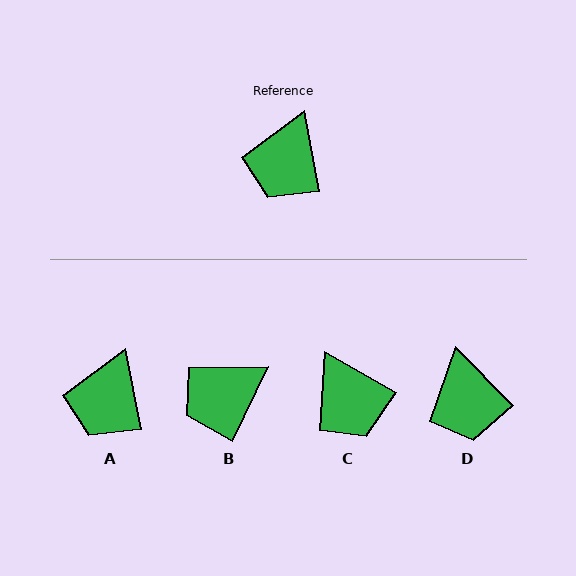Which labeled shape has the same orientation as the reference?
A.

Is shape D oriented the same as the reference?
No, it is off by about 34 degrees.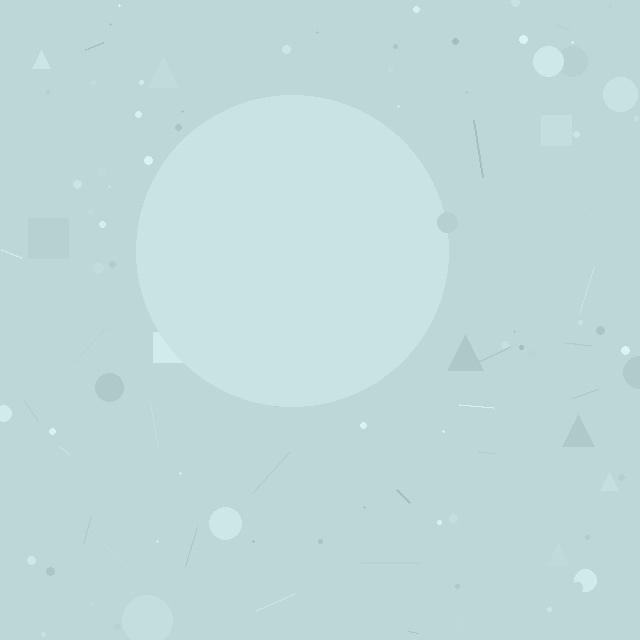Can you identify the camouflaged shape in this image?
The camouflaged shape is a circle.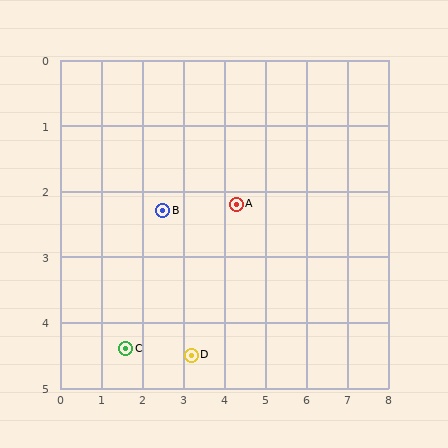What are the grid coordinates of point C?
Point C is at approximately (1.6, 4.4).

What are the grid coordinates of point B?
Point B is at approximately (2.5, 2.3).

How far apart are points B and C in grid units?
Points B and C are about 2.3 grid units apart.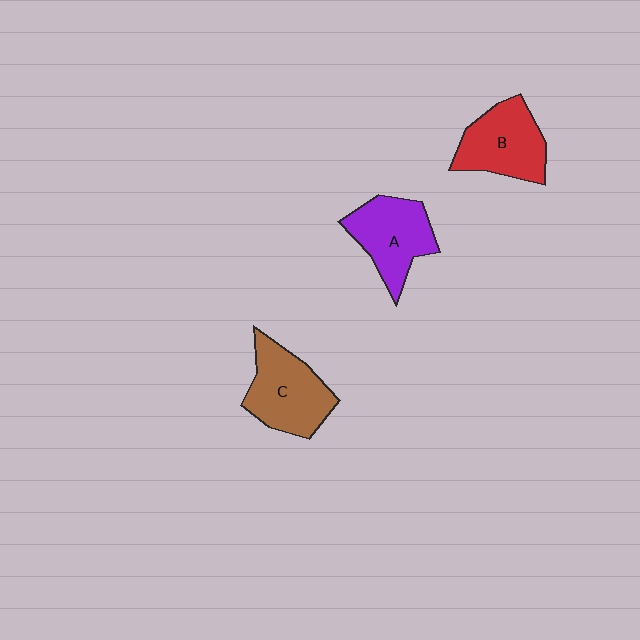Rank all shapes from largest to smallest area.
From largest to smallest: C (brown), B (red), A (purple).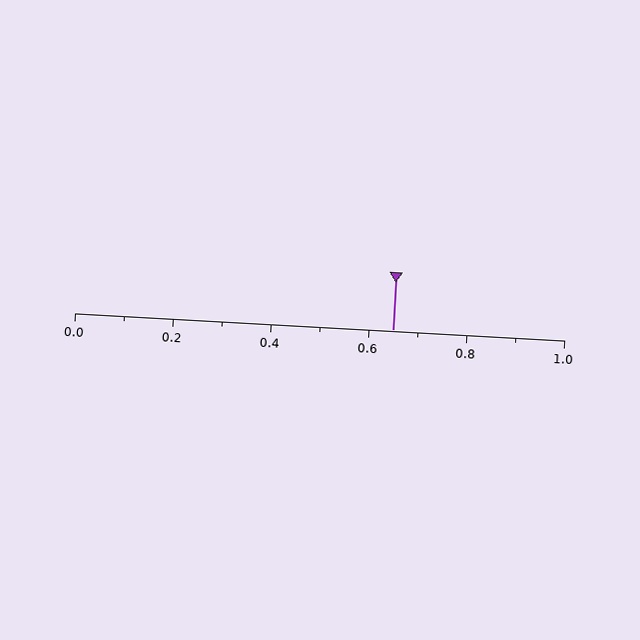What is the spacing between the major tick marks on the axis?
The major ticks are spaced 0.2 apart.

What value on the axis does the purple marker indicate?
The marker indicates approximately 0.65.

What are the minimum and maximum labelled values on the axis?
The axis runs from 0.0 to 1.0.